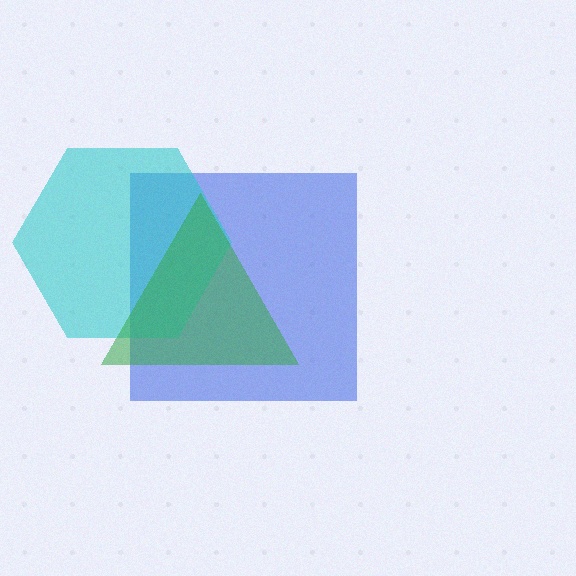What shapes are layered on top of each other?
The layered shapes are: a blue square, a cyan hexagon, a green triangle.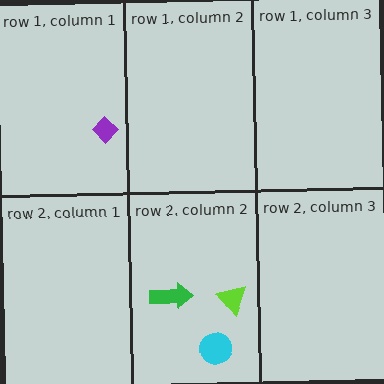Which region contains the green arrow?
The row 2, column 2 region.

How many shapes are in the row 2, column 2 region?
3.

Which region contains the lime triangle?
The row 2, column 2 region.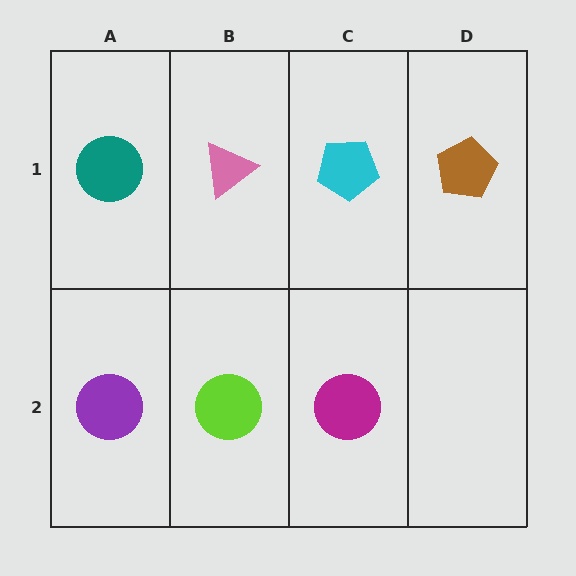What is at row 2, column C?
A magenta circle.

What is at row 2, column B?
A lime circle.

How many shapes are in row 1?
4 shapes.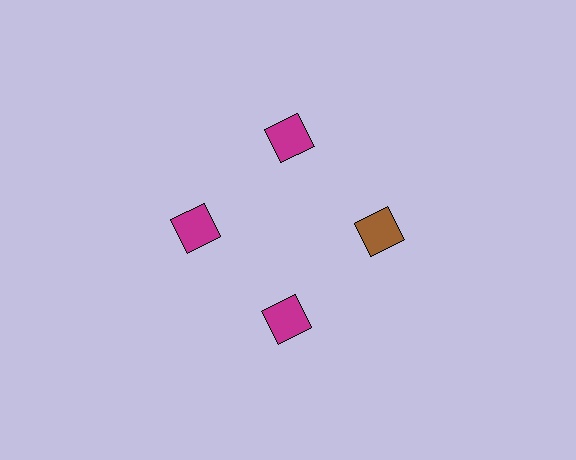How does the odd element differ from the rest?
It has a different color: brown instead of magenta.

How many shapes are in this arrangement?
There are 4 shapes arranged in a ring pattern.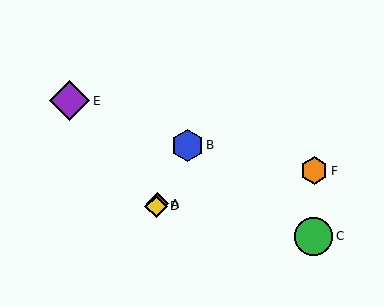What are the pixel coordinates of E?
Object E is at (69, 101).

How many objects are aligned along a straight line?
3 objects (A, B, D) are aligned along a straight line.